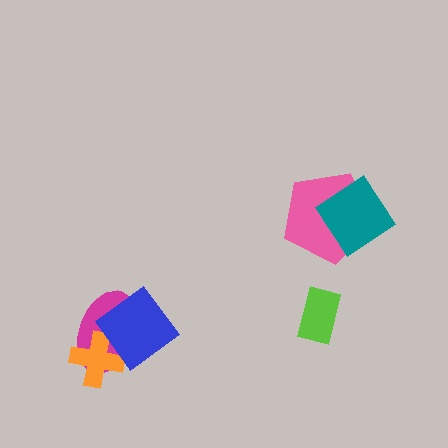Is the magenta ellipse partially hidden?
Yes, it is partially covered by another shape.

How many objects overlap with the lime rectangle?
0 objects overlap with the lime rectangle.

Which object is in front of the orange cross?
The blue diamond is in front of the orange cross.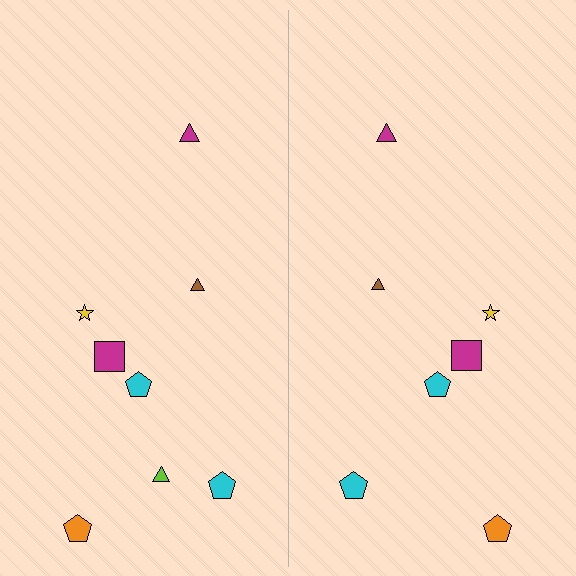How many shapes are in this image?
There are 15 shapes in this image.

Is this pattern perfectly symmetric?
No, the pattern is not perfectly symmetric. A lime triangle is missing from the right side.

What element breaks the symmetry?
A lime triangle is missing from the right side.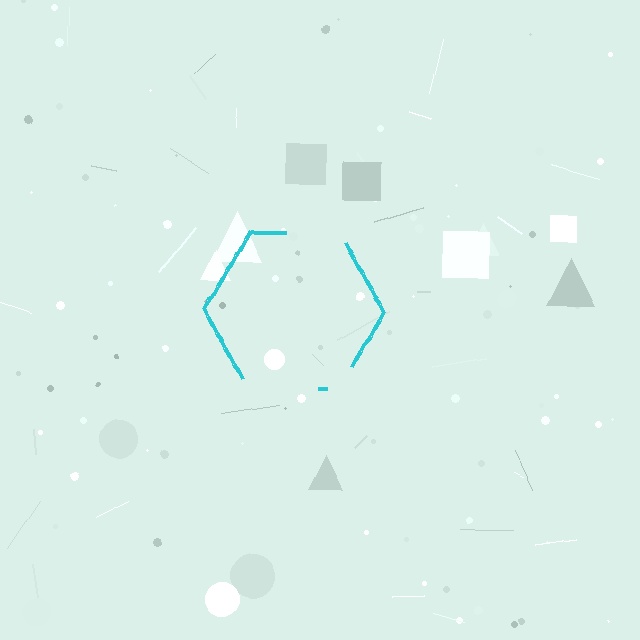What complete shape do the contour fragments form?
The contour fragments form a hexagon.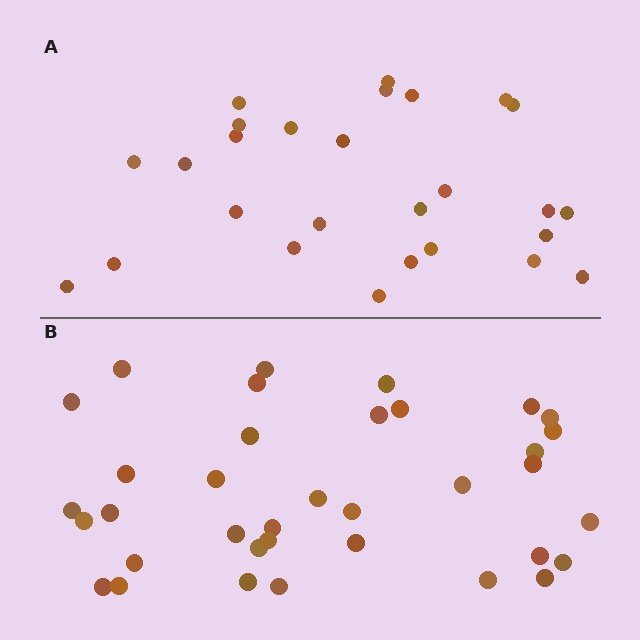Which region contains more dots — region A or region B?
Region B (the bottom region) has more dots.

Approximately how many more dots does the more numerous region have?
Region B has roughly 8 or so more dots than region A.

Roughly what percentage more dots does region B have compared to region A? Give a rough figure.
About 35% more.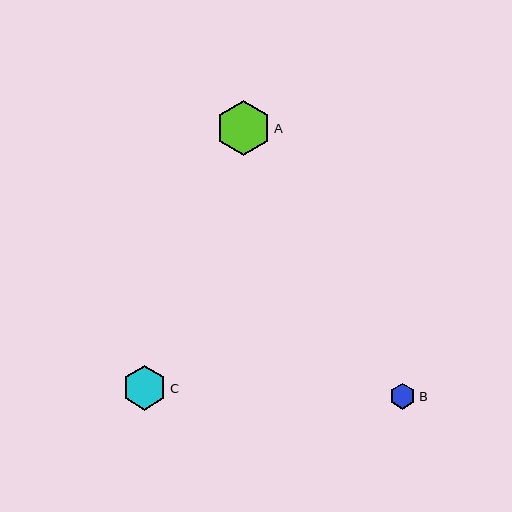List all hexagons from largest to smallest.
From largest to smallest: A, C, B.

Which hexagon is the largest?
Hexagon A is the largest with a size of approximately 55 pixels.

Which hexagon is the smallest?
Hexagon B is the smallest with a size of approximately 26 pixels.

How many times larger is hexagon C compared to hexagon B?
Hexagon C is approximately 1.7 times the size of hexagon B.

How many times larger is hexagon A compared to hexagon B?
Hexagon A is approximately 2.1 times the size of hexagon B.